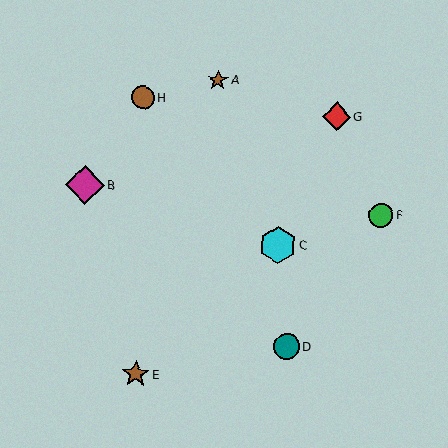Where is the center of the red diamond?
The center of the red diamond is at (337, 117).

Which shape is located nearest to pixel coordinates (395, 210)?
The green circle (labeled F) at (381, 215) is nearest to that location.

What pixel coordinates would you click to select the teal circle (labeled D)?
Click at (287, 346) to select the teal circle D.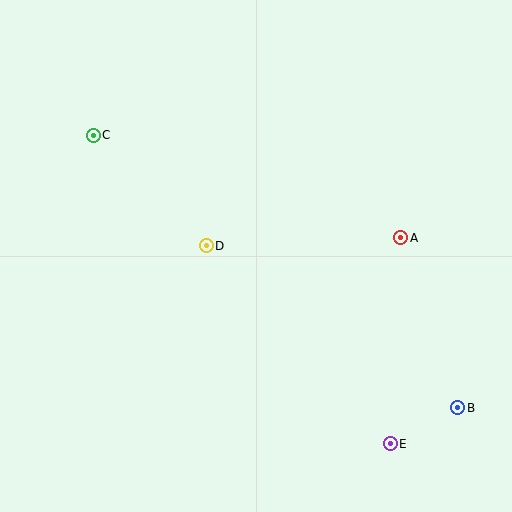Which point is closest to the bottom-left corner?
Point D is closest to the bottom-left corner.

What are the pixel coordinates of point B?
Point B is at (458, 408).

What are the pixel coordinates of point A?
Point A is at (401, 238).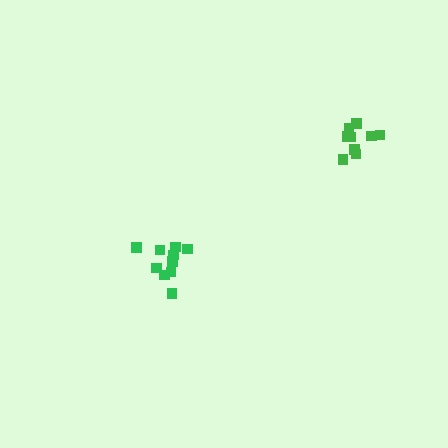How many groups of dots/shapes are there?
There are 2 groups.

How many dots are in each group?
Group 1: 10 dots, Group 2: 9 dots (19 total).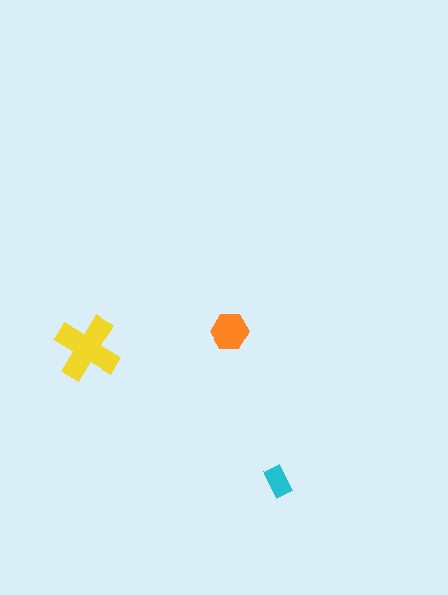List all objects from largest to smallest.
The yellow cross, the orange hexagon, the cyan rectangle.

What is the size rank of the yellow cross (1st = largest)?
1st.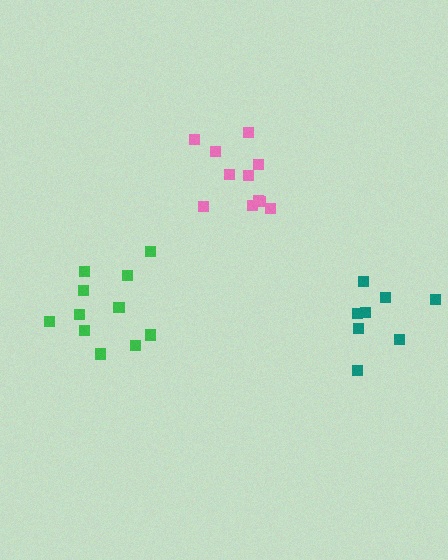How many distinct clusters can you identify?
There are 3 distinct clusters.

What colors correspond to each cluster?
The clusters are colored: pink, green, teal.